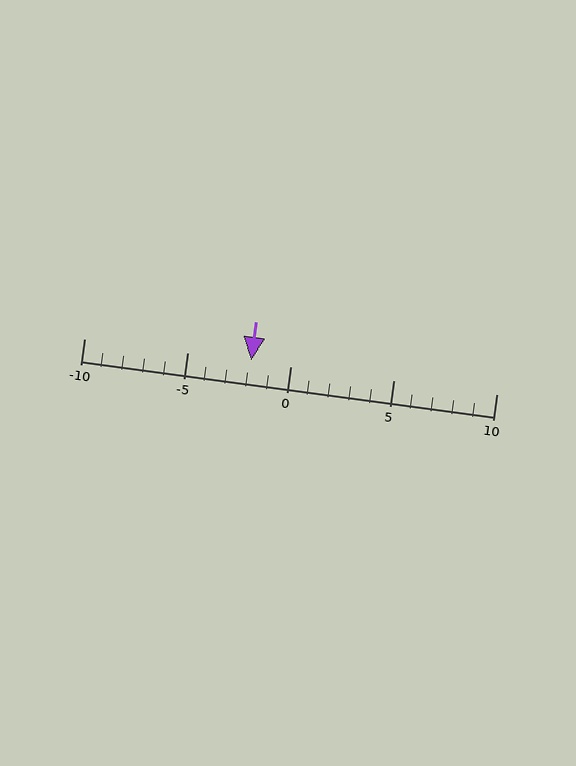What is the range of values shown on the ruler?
The ruler shows values from -10 to 10.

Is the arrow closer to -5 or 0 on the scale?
The arrow is closer to 0.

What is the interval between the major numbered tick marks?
The major tick marks are spaced 5 units apart.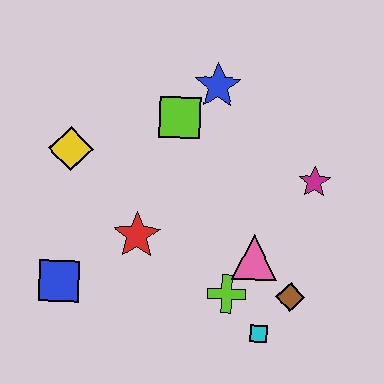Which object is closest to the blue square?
The red star is closest to the blue square.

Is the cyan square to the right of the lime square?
Yes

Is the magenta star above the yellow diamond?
No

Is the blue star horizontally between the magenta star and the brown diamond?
No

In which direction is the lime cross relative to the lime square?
The lime cross is below the lime square.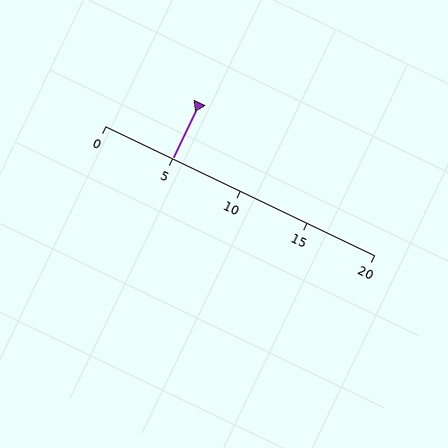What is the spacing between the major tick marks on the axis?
The major ticks are spaced 5 apart.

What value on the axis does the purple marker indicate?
The marker indicates approximately 5.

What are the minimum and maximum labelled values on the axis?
The axis runs from 0 to 20.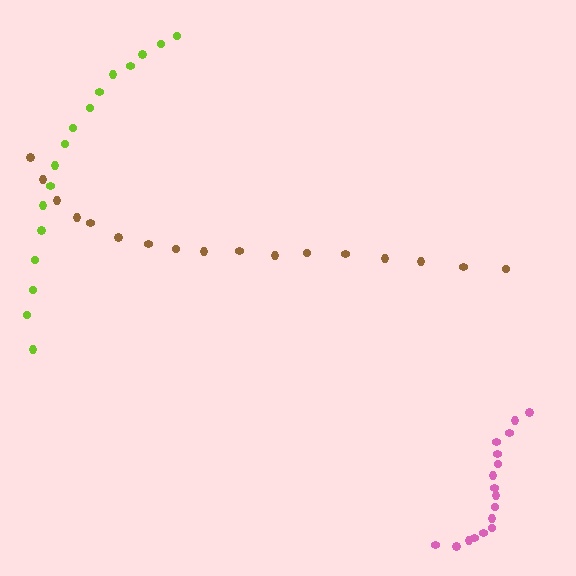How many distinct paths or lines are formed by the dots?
There are 3 distinct paths.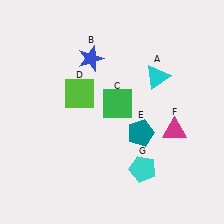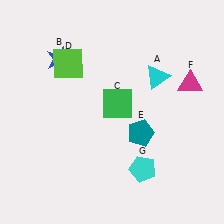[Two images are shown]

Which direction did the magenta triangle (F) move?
The magenta triangle (F) moved up.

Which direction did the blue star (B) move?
The blue star (B) moved left.